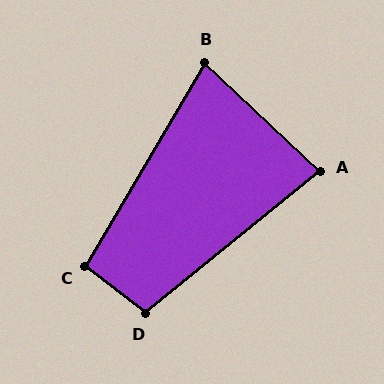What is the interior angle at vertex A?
Approximately 82 degrees (acute).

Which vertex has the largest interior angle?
D, at approximately 103 degrees.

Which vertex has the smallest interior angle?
B, at approximately 77 degrees.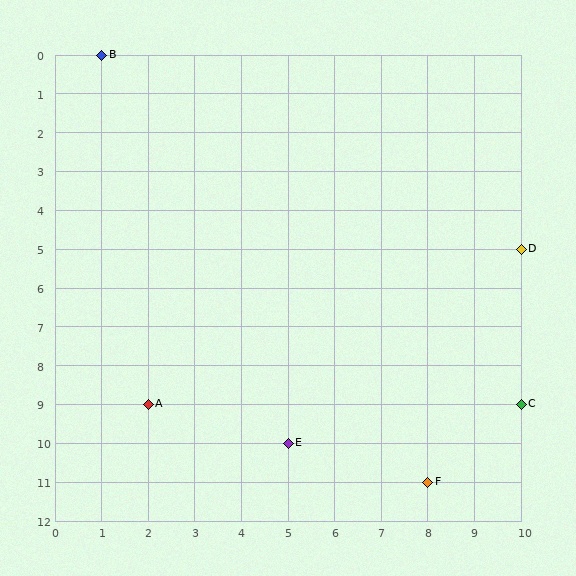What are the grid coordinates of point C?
Point C is at grid coordinates (10, 9).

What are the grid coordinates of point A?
Point A is at grid coordinates (2, 9).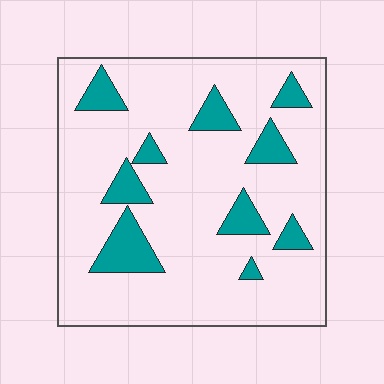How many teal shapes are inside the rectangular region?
10.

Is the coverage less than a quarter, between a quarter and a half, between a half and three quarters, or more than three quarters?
Less than a quarter.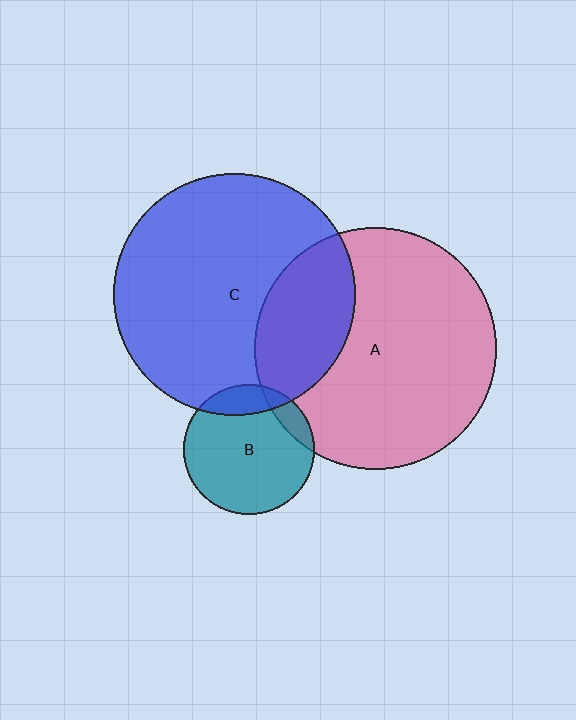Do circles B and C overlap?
Yes.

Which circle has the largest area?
Circle C (blue).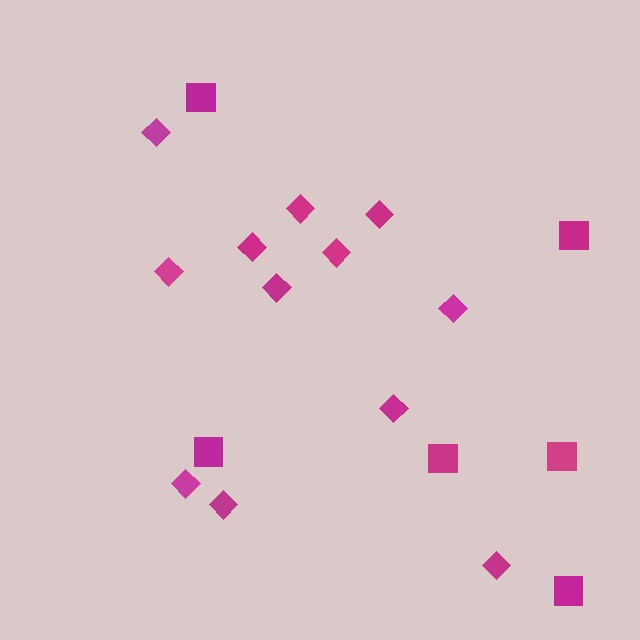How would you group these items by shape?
There are 2 groups: one group of diamonds (12) and one group of squares (6).